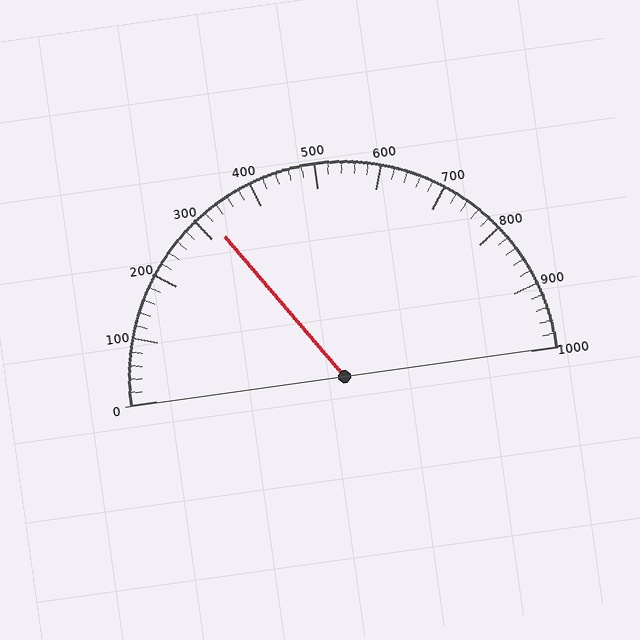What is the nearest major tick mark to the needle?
The nearest major tick mark is 300.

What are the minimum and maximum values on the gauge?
The gauge ranges from 0 to 1000.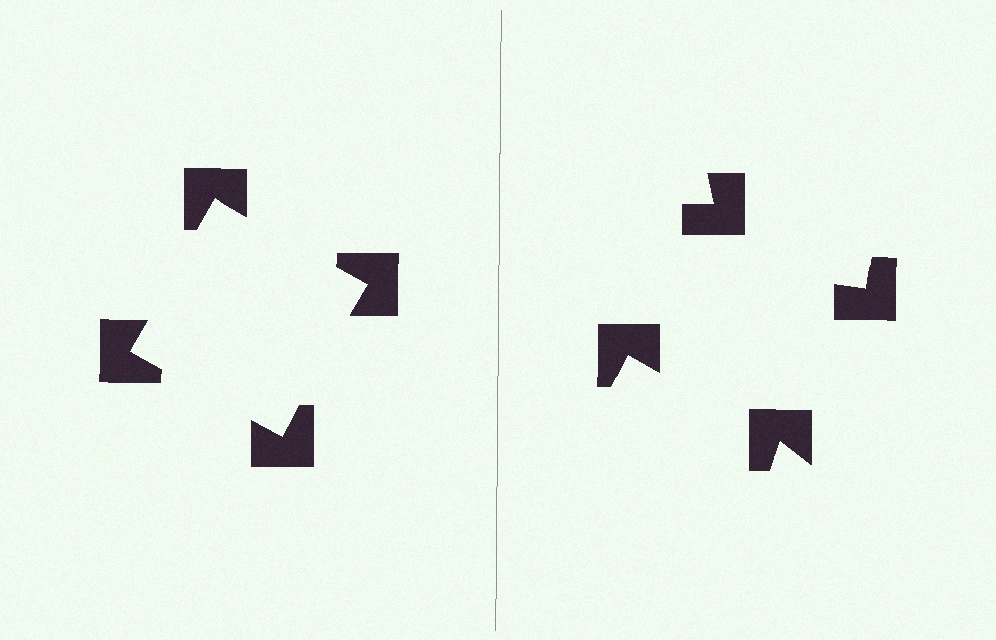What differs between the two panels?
The notched squares are positioned identically on both sides; only the wedge orientations differ. On the left they align to a square; on the right they are misaligned.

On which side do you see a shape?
An illusory square appears on the left side. On the right side the wedge cuts are rotated, so no coherent shape forms.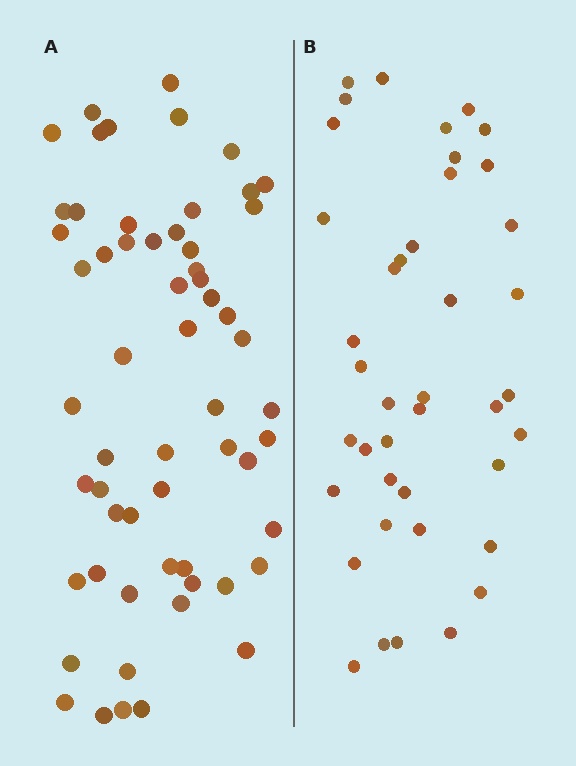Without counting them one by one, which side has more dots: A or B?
Region A (the left region) has more dots.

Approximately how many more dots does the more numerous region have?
Region A has approximately 20 more dots than region B.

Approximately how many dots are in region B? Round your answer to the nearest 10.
About 40 dots. (The exact count is 41, which rounds to 40.)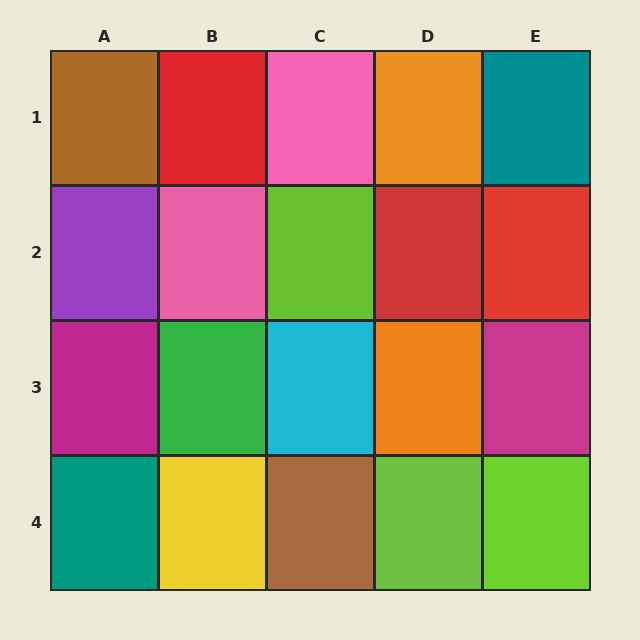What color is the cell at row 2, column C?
Lime.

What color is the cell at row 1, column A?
Brown.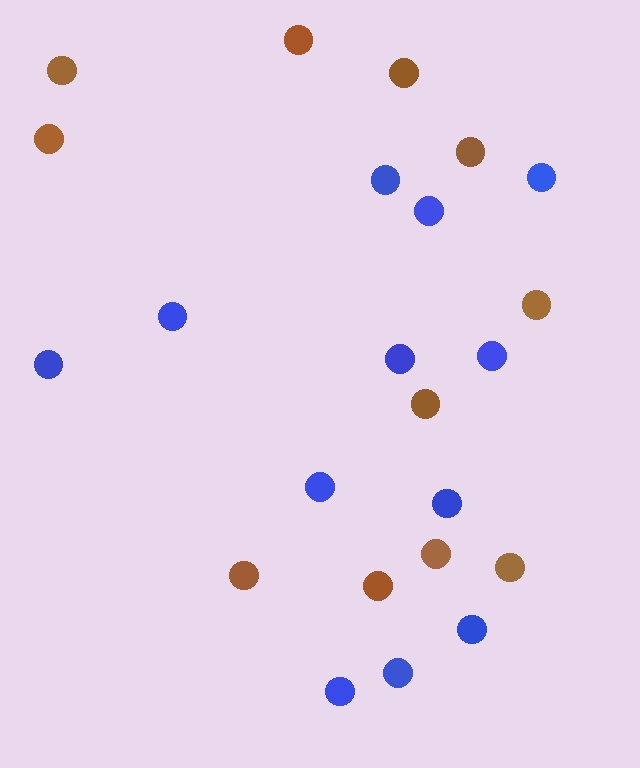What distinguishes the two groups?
There are 2 groups: one group of blue circles (12) and one group of brown circles (11).